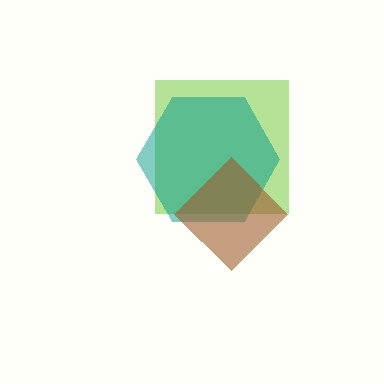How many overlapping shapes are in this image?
There are 3 overlapping shapes in the image.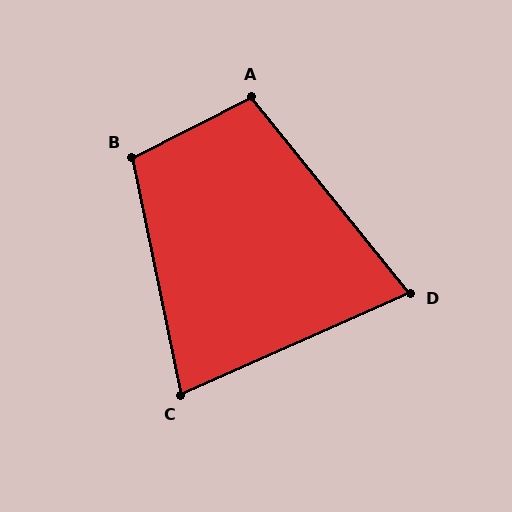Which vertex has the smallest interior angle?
D, at approximately 75 degrees.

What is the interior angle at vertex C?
Approximately 78 degrees (acute).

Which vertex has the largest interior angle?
B, at approximately 105 degrees.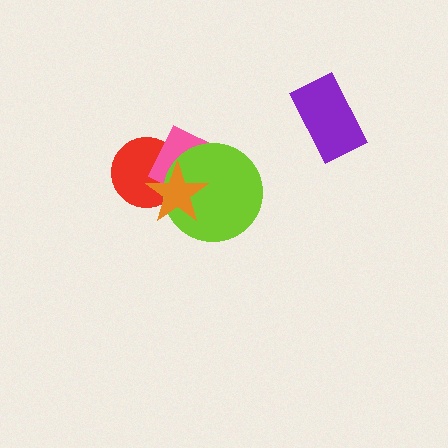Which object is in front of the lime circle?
The orange star is in front of the lime circle.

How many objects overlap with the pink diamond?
3 objects overlap with the pink diamond.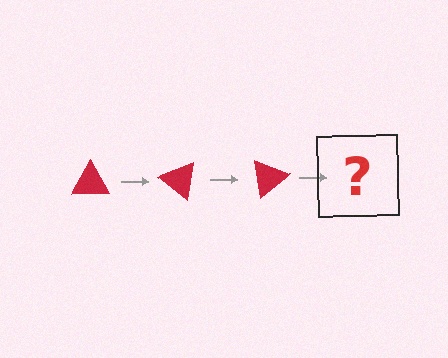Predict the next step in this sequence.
The next step is a red triangle rotated 120 degrees.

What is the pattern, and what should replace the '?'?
The pattern is that the triangle rotates 40 degrees each step. The '?' should be a red triangle rotated 120 degrees.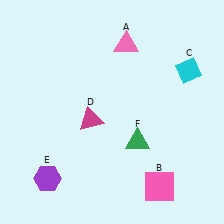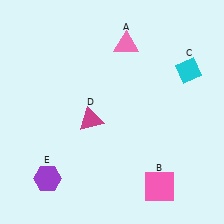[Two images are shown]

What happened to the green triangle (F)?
The green triangle (F) was removed in Image 2. It was in the bottom-right area of Image 1.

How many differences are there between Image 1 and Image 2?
There is 1 difference between the two images.